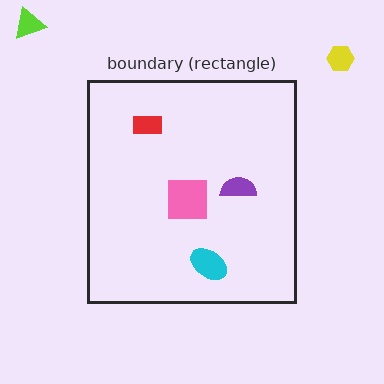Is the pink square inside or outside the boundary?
Inside.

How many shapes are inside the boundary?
4 inside, 2 outside.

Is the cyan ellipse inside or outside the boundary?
Inside.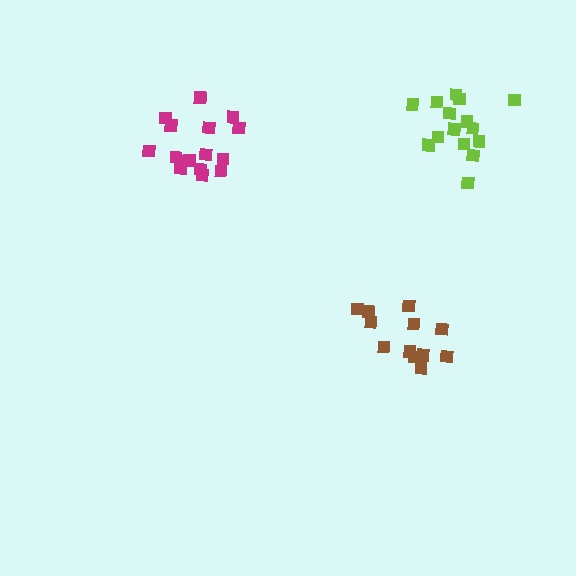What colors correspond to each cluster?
The clusters are colored: lime, magenta, brown.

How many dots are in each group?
Group 1: 15 dots, Group 2: 17 dots, Group 3: 12 dots (44 total).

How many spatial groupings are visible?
There are 3 spatial groupings.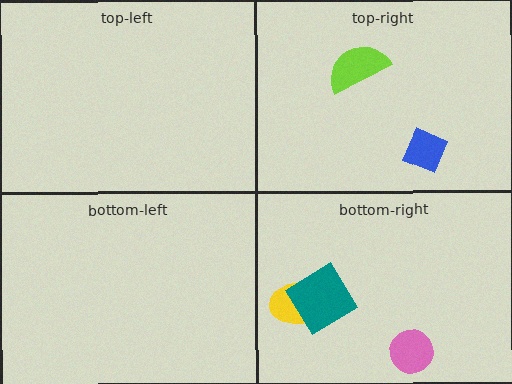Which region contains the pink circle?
The bottom-right region.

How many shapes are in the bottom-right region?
3.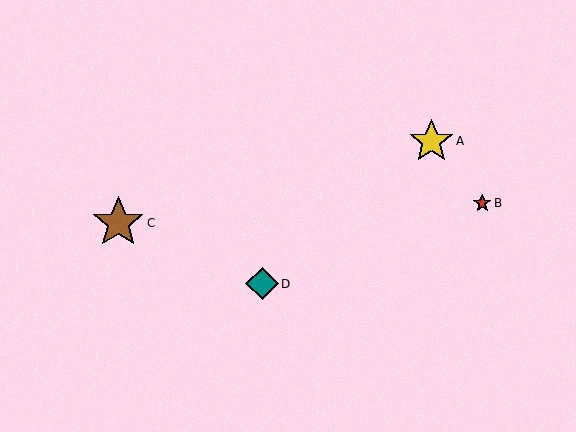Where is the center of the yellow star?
The center of the yellow star is at (431, 141).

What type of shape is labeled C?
Shape C is a brown star.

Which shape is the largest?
The brown star (labeled C) is the largest.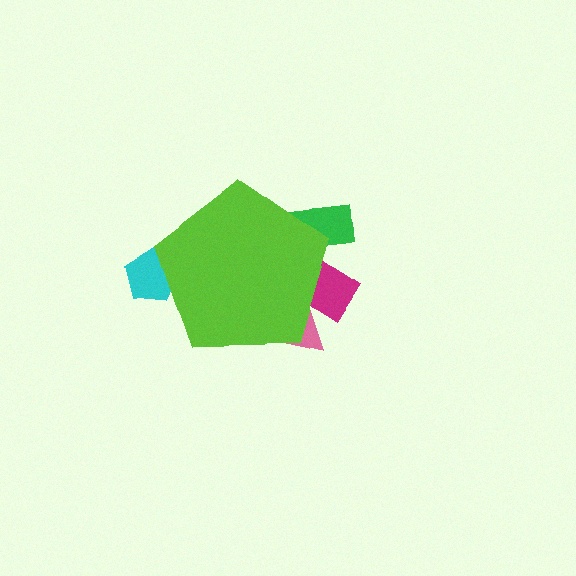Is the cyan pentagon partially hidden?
Yes, the cyan pentagon is partially hidden behind the lime pentagon.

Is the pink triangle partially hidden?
Yes, the pink triangle is partially hidden behind the lime pentagon.